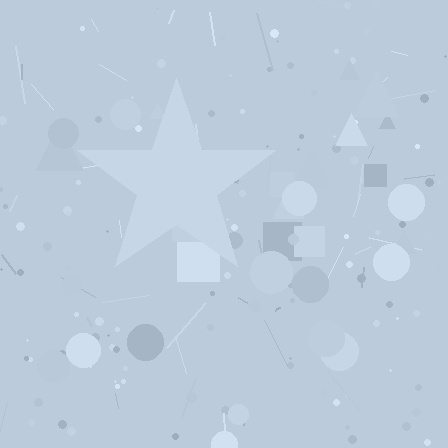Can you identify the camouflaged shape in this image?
The camouflaged shape is a star.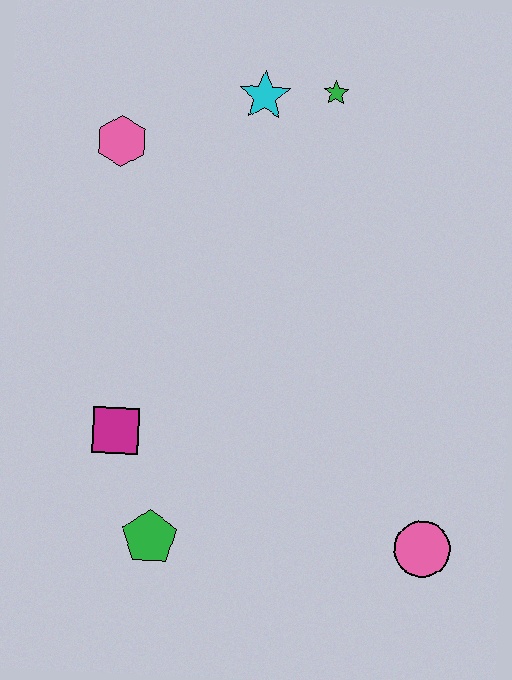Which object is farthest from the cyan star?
The pink circle is farthest from the cyan star.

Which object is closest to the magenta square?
The green pentagon is closest to the magenta square.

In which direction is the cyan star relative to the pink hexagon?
The cyan star is to the right of the pink hexagon.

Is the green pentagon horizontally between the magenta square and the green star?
Yes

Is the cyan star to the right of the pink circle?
No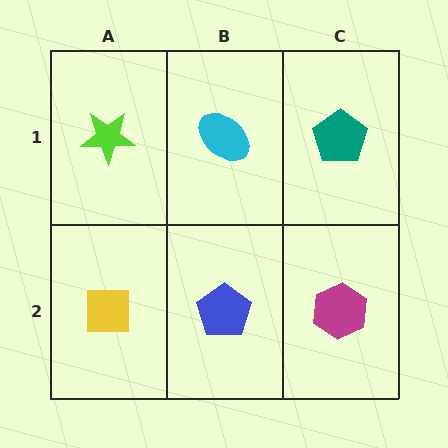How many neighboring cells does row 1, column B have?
3.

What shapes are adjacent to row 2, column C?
A teal pentagon (row 1, column C), a blue pentagon (row 2, column B).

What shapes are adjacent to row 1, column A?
A yellow square (row 2, column A), a cyan ellipse (row 1, column B).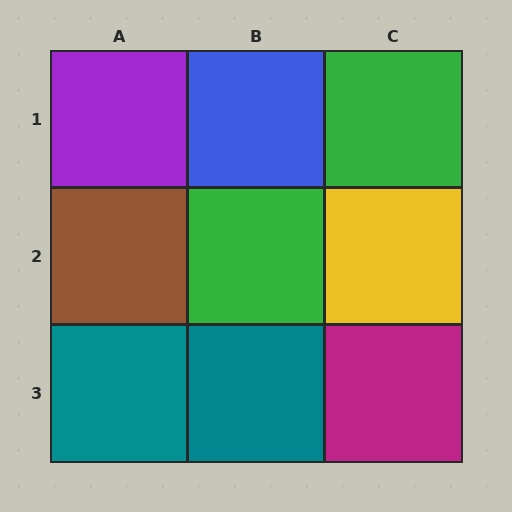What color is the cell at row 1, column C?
Green.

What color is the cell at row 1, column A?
Purple.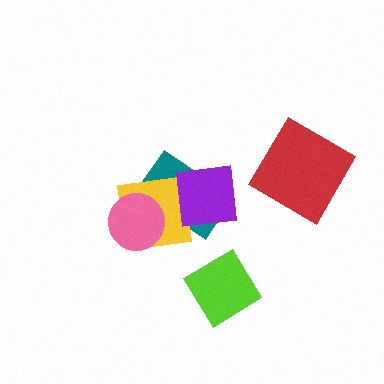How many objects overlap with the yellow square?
2 objects overlap with the yellow square.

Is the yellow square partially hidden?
Yes, it is partially covered by another shape.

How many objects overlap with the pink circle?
2 objects overlap with the pink circle.